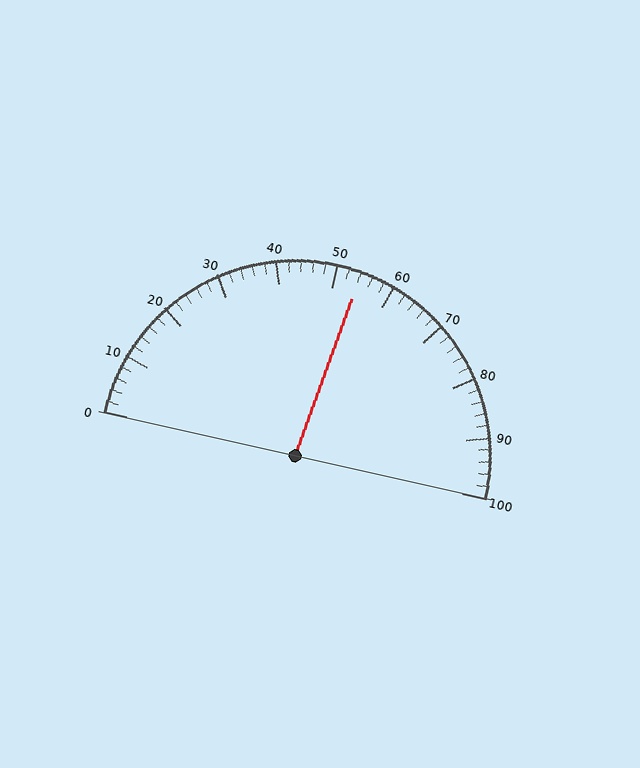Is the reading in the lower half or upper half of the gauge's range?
The reading is in the upper half of the range (0 to 100).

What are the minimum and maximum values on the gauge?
The gauge ranges from 0 to 100.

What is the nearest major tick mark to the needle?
The nearest major tick mark is 50.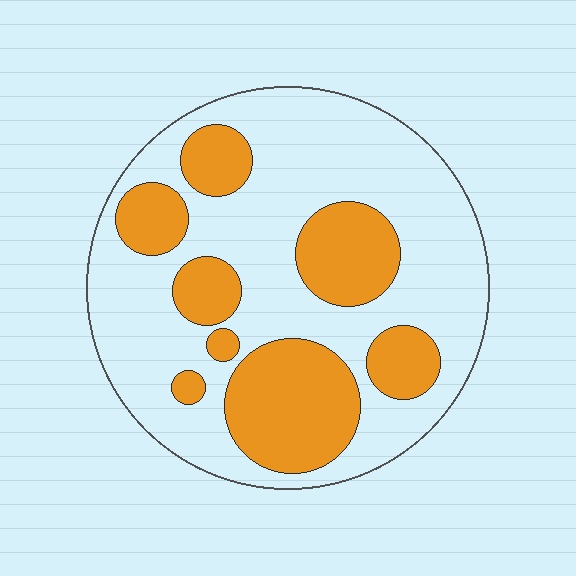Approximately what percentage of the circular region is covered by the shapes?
Approximately 35%.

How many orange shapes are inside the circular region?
8.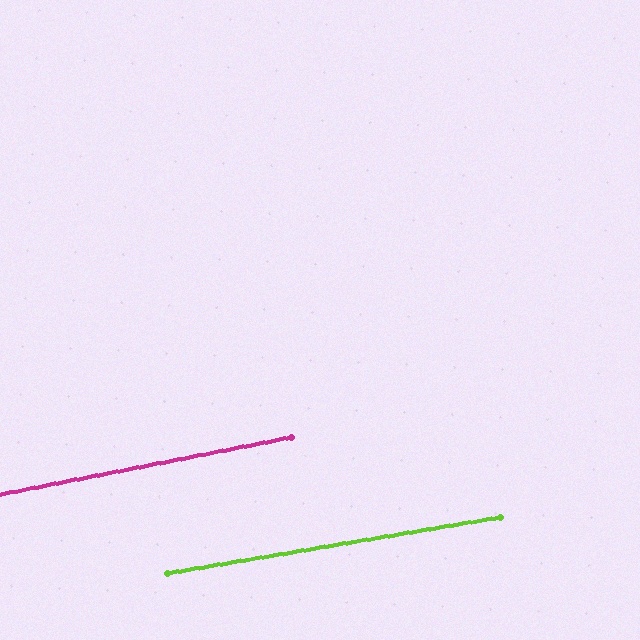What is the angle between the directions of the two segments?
Approximately 1 degree.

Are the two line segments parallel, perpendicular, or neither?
Parallel — their directions differ by only 1.4°.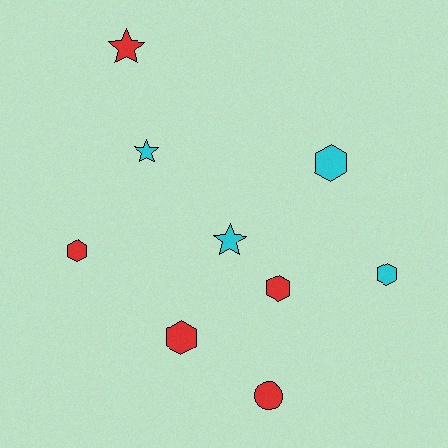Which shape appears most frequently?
Hexagon, with 5 objects.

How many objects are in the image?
There are 9 objects.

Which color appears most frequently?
Red, with 5 objects.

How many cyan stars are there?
There are 2 cyan stars.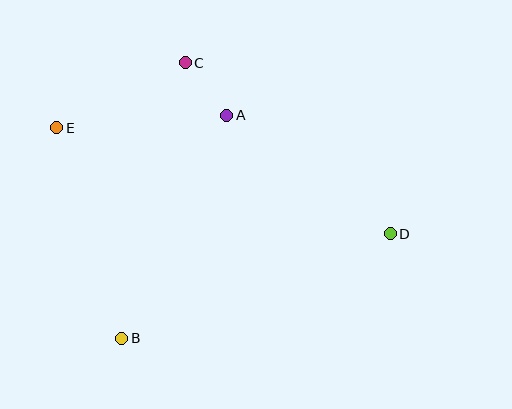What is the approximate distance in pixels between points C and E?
The distance between C and E is approximately 144 pixels.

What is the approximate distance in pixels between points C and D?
The distance between C and D is approximately 267 pixels.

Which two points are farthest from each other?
Points D and E are farthest from each other.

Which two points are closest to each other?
Points A and C are closest to each other.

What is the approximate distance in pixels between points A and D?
The distance between A and D is approximately 202 pixels.